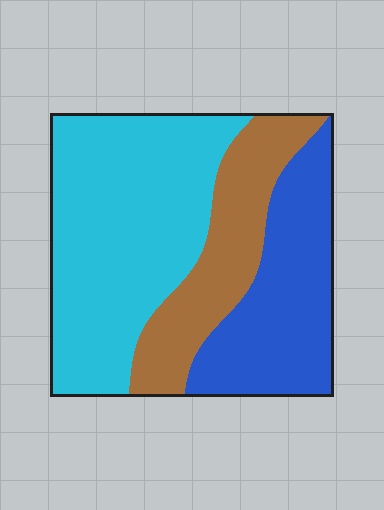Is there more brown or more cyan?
Cyan.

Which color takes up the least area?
Brown, at roughly 25%.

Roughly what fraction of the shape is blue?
Blue takes up about one quarter (1/4) of the shape.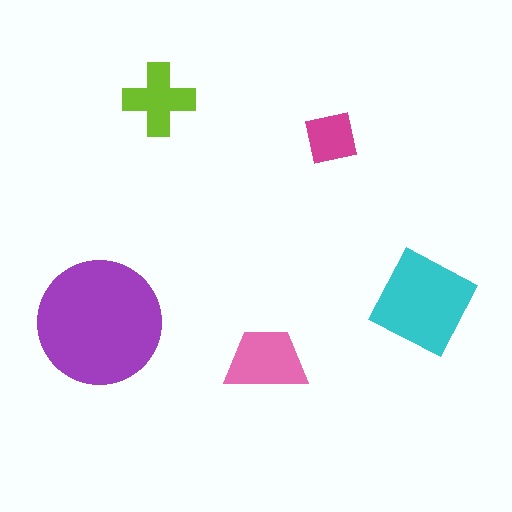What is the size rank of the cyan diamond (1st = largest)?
2nd.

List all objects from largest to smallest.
The purple circle, the cyan diamond, the pink trapezoid, the lime cross, the magenta square.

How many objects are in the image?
There are 5 objects in the image.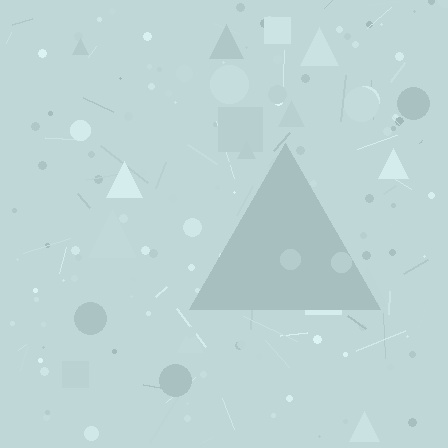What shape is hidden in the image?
A triangle is hidden in the image.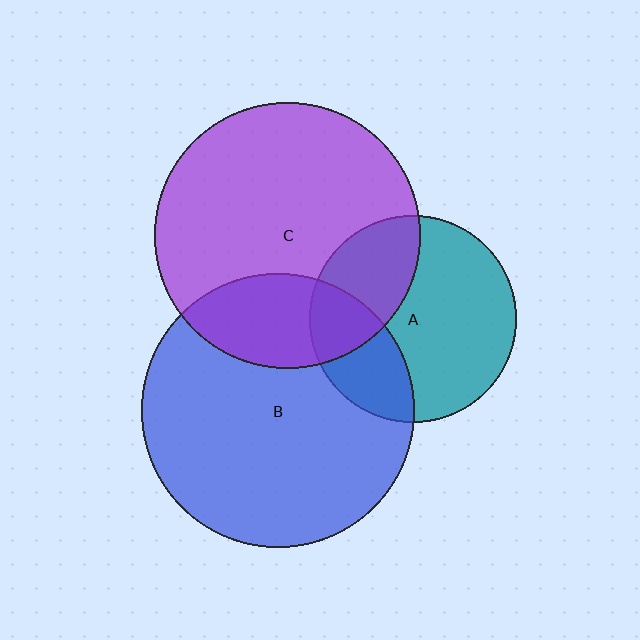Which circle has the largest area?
Circle B (blue).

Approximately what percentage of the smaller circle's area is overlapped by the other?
Approximately 30%.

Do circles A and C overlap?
Yes.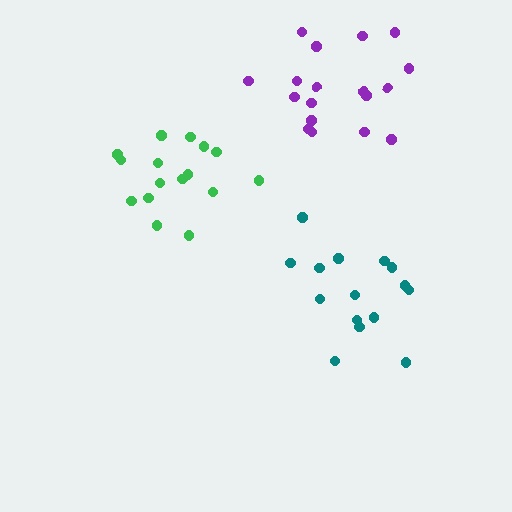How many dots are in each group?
Group 1: 16 dots, Group 2: 15 dots, Group 3: 18 dots (49 total).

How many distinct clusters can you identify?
There are 3 distinct clusters.